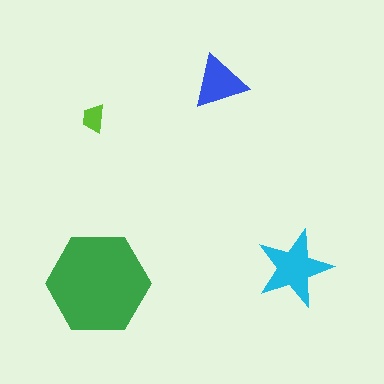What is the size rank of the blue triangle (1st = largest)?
3rd.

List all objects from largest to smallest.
The green hexagon, the cyan star, the blue triangle, the lime trapezoid.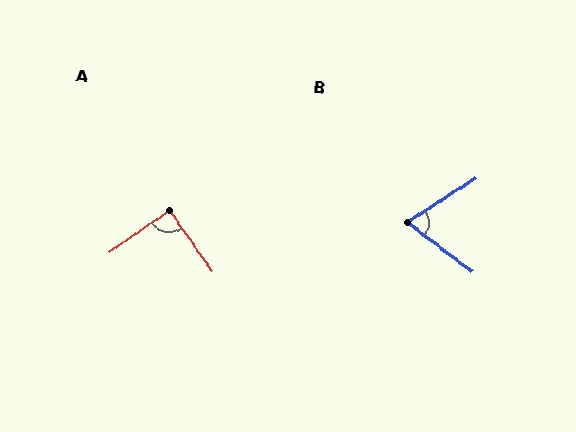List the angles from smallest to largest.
B (70°), A (90°).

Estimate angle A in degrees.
Approximately 90 degrees.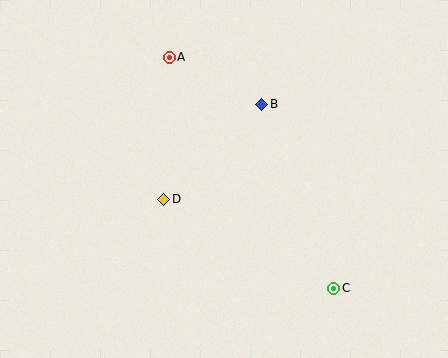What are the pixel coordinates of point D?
Point D is at (164, 199).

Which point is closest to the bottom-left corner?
Point D is closest to the bottom-left corner.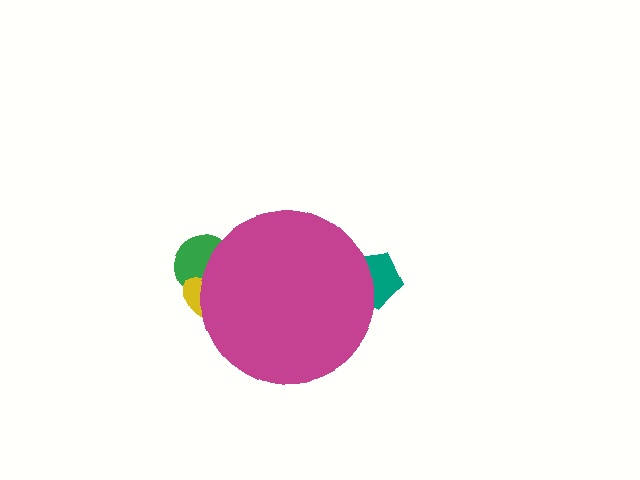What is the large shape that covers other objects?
A magenta circle.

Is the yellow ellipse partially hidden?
Yes, the yellow ellipse is partially hidden behind the magenta circle.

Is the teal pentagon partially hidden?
Yes, the teal pentagon is partially hidden behind the magenta circle.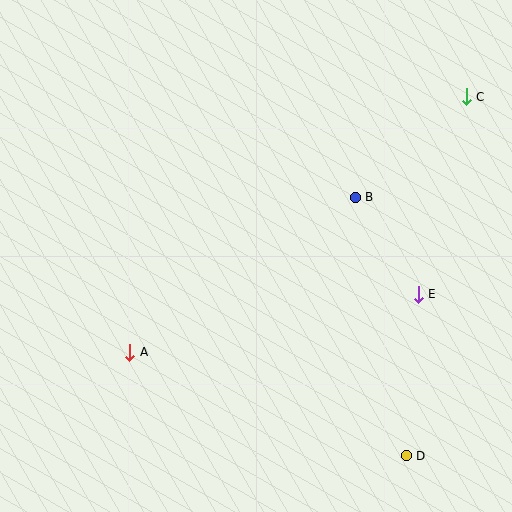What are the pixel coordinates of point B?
Point B is at (355, 197).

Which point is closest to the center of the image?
Point B at (355, 197) is closest to the center.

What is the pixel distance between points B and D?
The distance between B and D is 264 pixels.